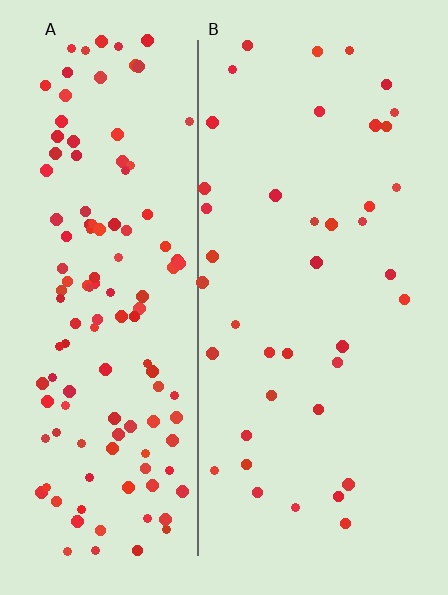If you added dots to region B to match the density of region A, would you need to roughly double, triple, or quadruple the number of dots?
Approximately triple.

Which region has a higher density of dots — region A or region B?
A (the left).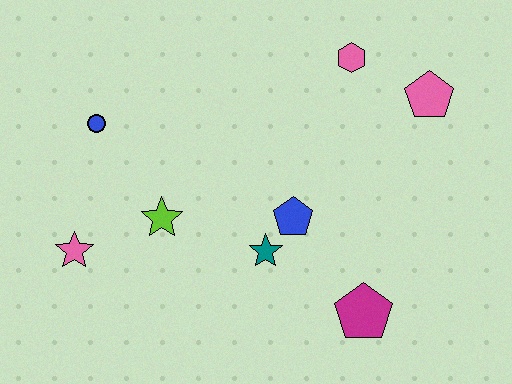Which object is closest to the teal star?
The blue pentagon is closest to the teal star.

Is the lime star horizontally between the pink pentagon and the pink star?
Yes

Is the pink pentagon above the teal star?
Yes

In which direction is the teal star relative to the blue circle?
The teal star is to the right of the blue circle.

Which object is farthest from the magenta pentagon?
The blue circle is farthest from the magenta pentagon.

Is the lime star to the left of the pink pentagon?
Yes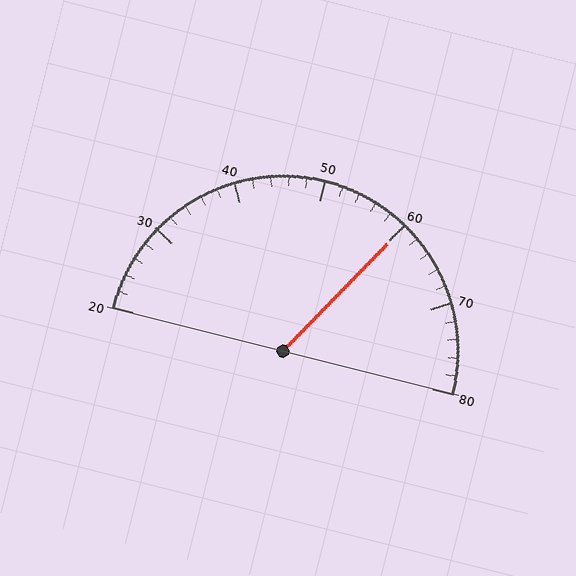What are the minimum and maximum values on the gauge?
The gauge ranges from 20 to 80.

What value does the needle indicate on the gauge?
The needle indicates approximately 60.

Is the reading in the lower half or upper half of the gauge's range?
The reading is in the upper half of the range (20 to 80).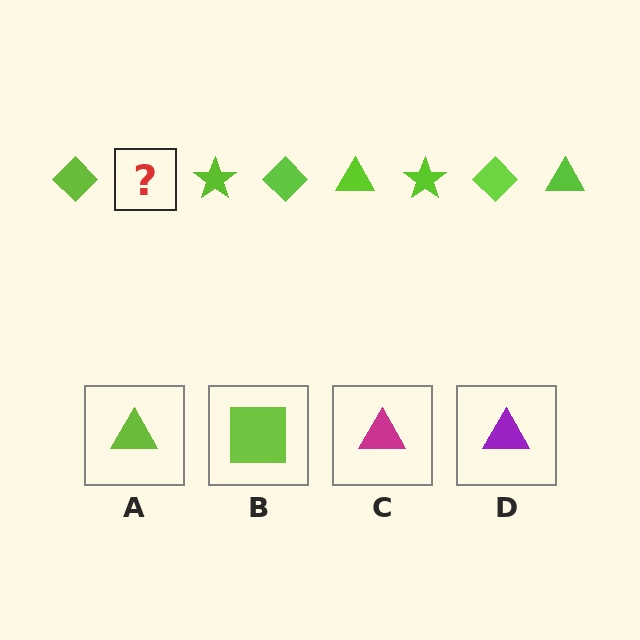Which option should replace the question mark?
Option A.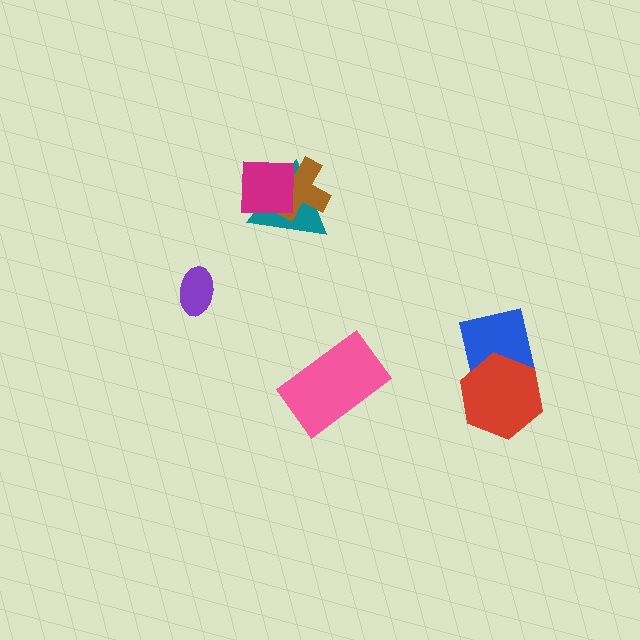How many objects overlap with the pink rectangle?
0 objects overlap with the pink rectangle.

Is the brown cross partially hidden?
Yes, it is partially covered by another shape.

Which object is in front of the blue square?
The red hexagon is in front of the blue square.